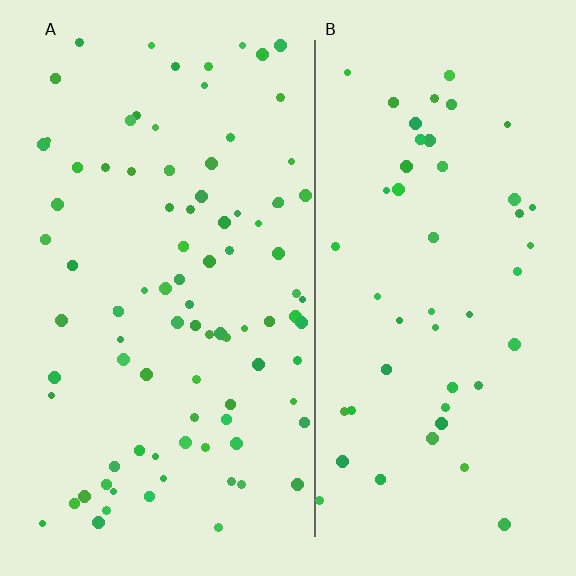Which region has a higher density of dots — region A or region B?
A (the left).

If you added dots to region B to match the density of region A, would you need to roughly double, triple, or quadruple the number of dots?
Approximately double.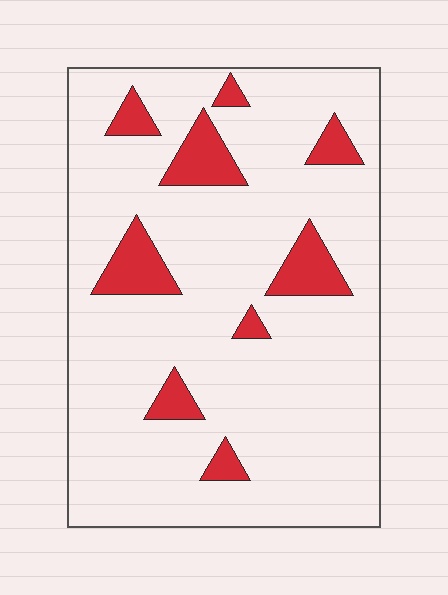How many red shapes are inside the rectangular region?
9.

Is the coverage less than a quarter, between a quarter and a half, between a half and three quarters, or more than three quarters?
Less than a quarter.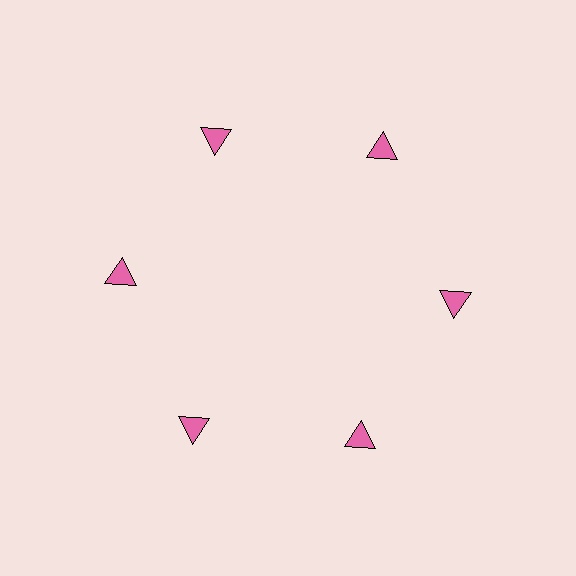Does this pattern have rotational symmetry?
Yes, this pattern has 6-fold rotational symmetry. It looks the same after rotating 60 degrees around the center.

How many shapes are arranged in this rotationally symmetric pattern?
There are 6 shapes, arranged in 6 groups of 1.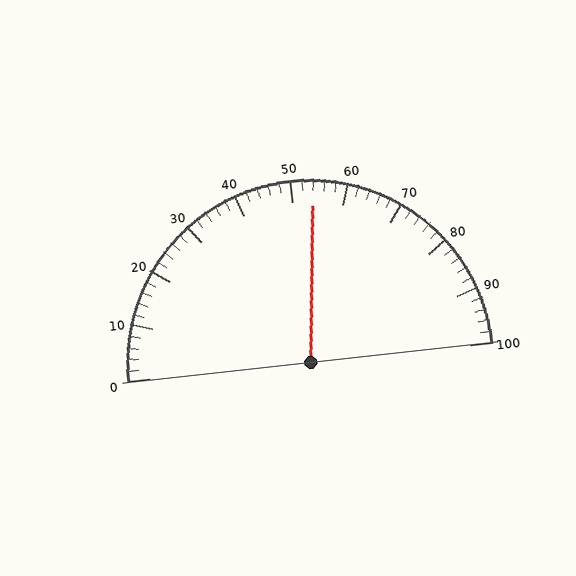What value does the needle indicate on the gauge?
The needle indicates approximately 54.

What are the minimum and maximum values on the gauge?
The gauge ranges from 0 to 100.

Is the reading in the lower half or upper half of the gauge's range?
The reading is in the upper half of the range (0 to 100).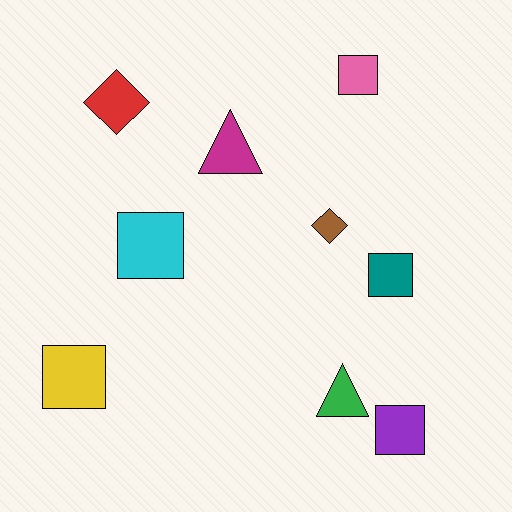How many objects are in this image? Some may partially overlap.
There are 9 objects.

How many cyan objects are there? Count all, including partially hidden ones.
There is 1 cyan object.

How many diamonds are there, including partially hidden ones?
There are 2 diamonds.